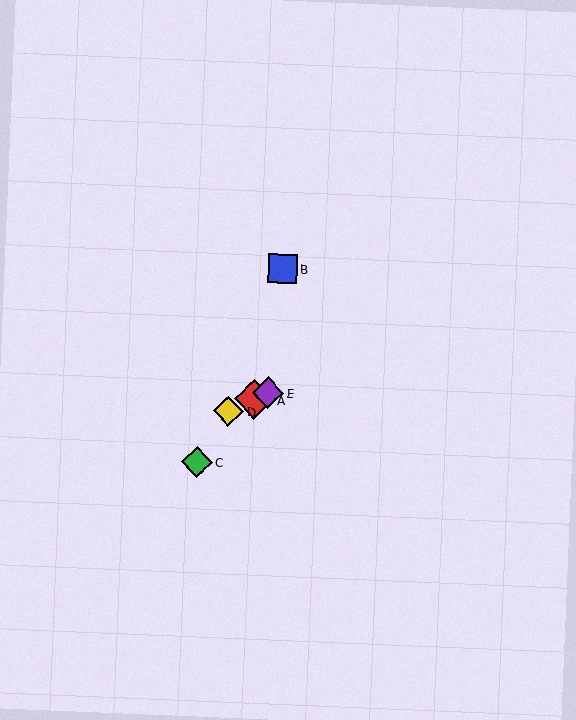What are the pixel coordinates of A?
Object A is at (254, 399).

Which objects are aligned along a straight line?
Objects A, D, E are aligned along a straight line.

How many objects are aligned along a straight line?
3 objects (A, D, E) are aligned along a straight line.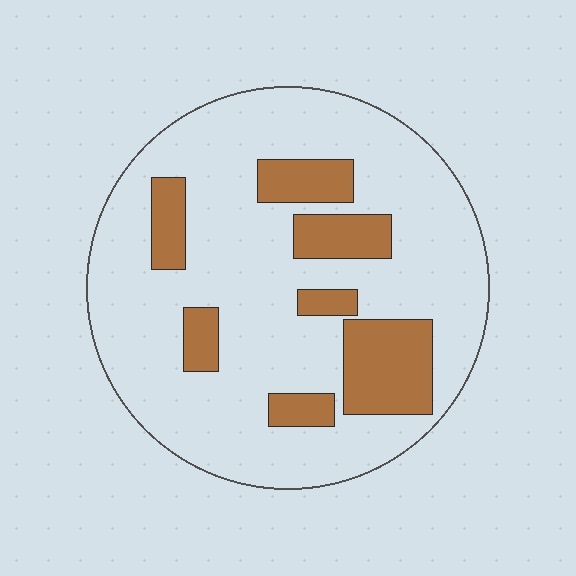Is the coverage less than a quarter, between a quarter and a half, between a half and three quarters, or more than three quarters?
Less than a quarter.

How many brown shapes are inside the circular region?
7.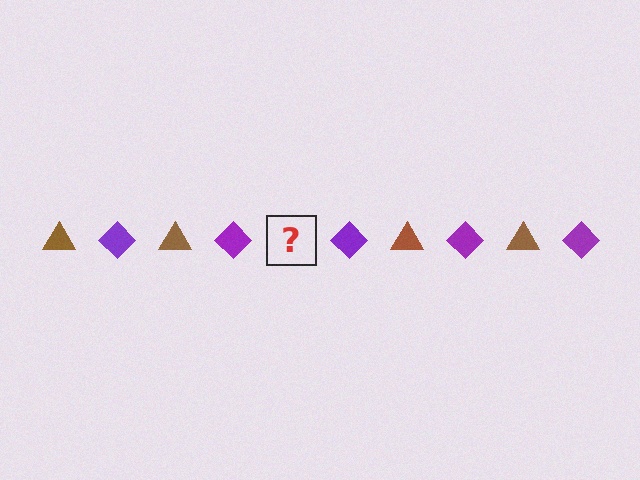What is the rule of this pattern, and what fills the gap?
The rule is that the pattern alternates between brown triangle and purple diamond. The gap should be filled with a brown triangle.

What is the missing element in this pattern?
The missing element is a brown triangle.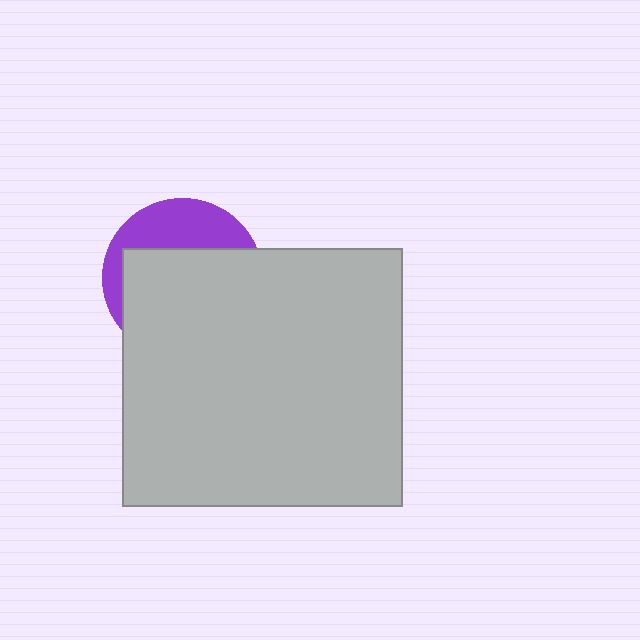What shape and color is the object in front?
The object in front is a light gray rectangle.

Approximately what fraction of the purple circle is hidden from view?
Roughly 68% of the purple circle is hidden behind the light gray rectangle.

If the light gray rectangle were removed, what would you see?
You would see the complete purple circle.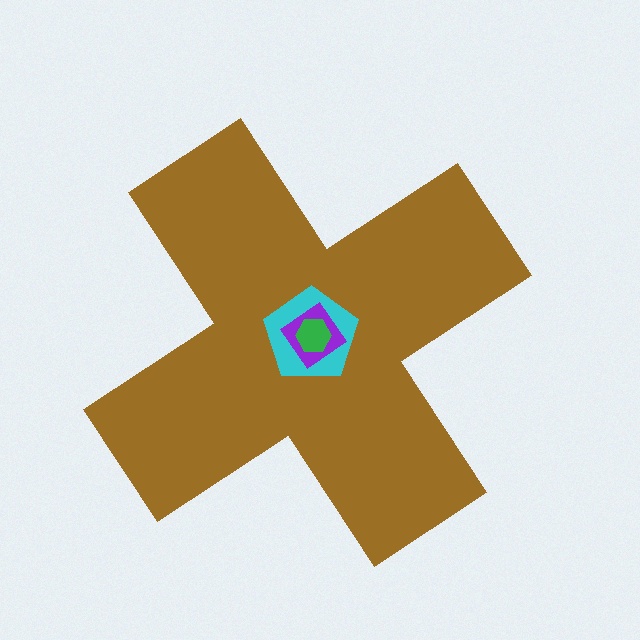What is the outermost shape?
The brown cross.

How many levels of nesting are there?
4.